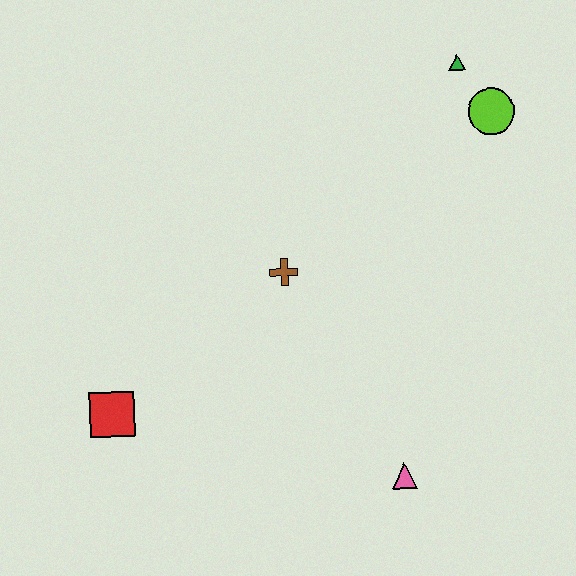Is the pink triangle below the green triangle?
Yes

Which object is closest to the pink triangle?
The brown cross is closest to the pink triangle.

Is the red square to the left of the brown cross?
Yes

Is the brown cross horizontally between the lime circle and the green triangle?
No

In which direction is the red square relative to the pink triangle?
The red square is to the left of the pink triangle.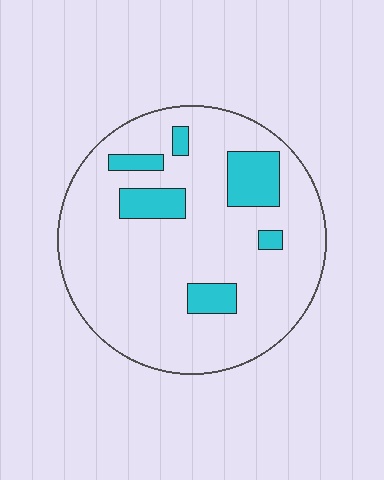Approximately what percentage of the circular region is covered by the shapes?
Approximately 15%.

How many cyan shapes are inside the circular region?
6.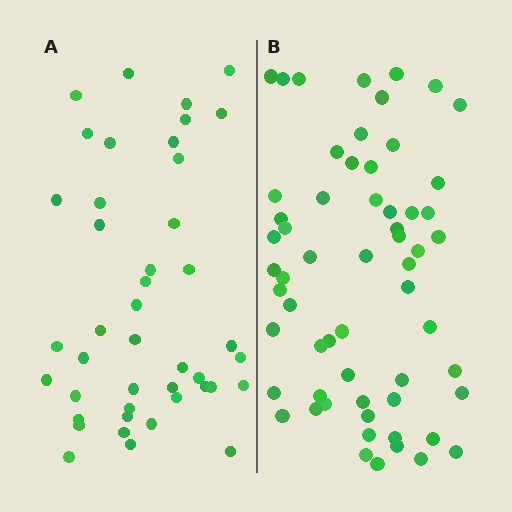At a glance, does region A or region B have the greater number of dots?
Region B (the right region) has more dots.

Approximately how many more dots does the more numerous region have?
Region B has approximately 15 more dots than region A.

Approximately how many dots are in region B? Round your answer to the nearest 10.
About 60 dots.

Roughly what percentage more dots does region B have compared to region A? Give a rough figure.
About 40% more.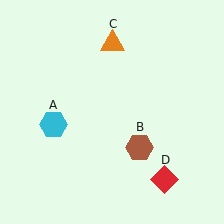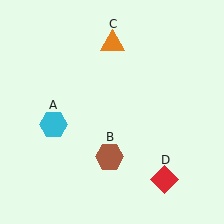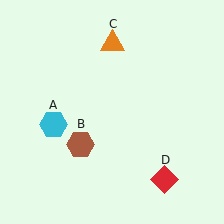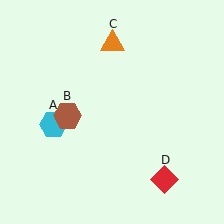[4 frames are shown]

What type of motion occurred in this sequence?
The brown hexagon (object B) rotated clockwise around the center of the scene.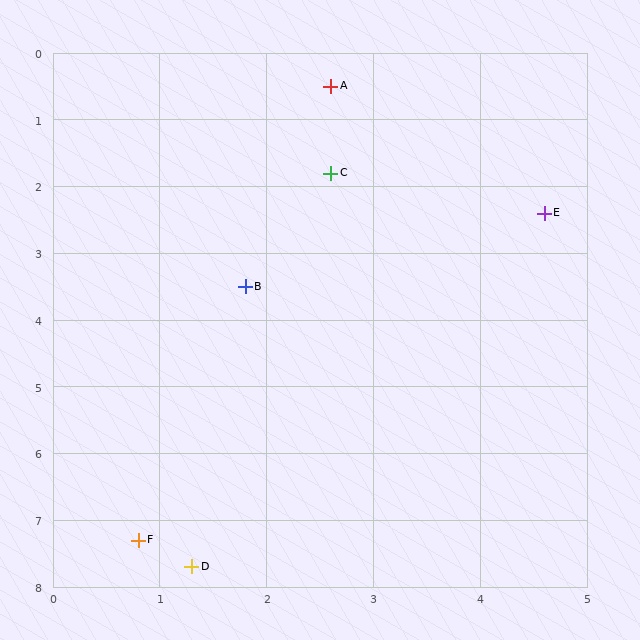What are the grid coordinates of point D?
Point D is at approximately (1.3, 7.7).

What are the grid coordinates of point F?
Point F is at approximately (0.8, 7.3).